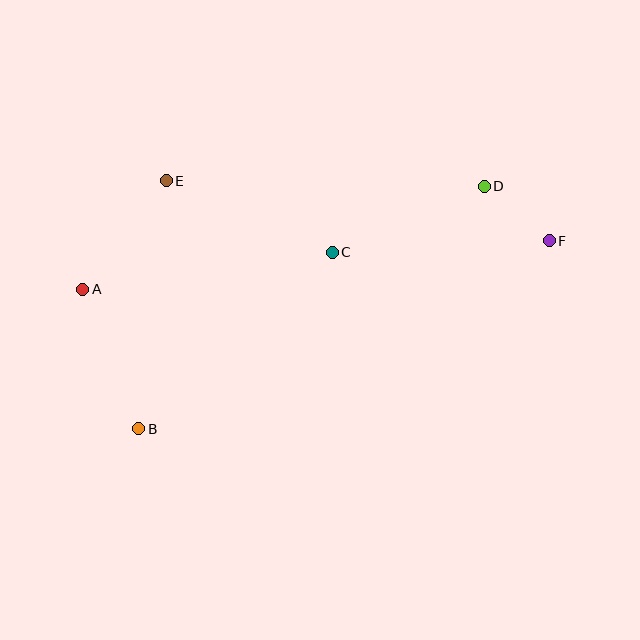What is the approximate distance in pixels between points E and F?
The distance between E and F is approximately 388 pixels.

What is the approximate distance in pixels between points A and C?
The distance between A and C is approximately 252 pixels.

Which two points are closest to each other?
Points D and F are closest to each other.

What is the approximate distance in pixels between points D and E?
The distance between D and E is approximately 318 pixels.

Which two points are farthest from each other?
Points A and F are farthest from each other.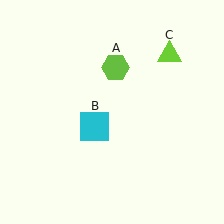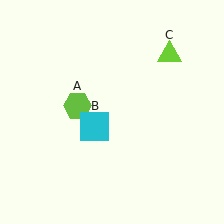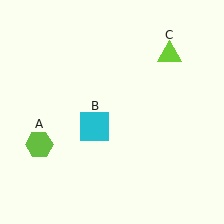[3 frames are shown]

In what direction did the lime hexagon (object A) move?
The lime hexagon (object A) moved down and to the left.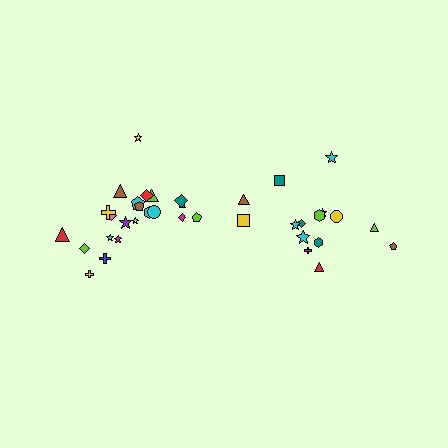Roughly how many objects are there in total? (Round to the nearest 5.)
Roughly 35 objects in total.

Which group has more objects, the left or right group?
The left group.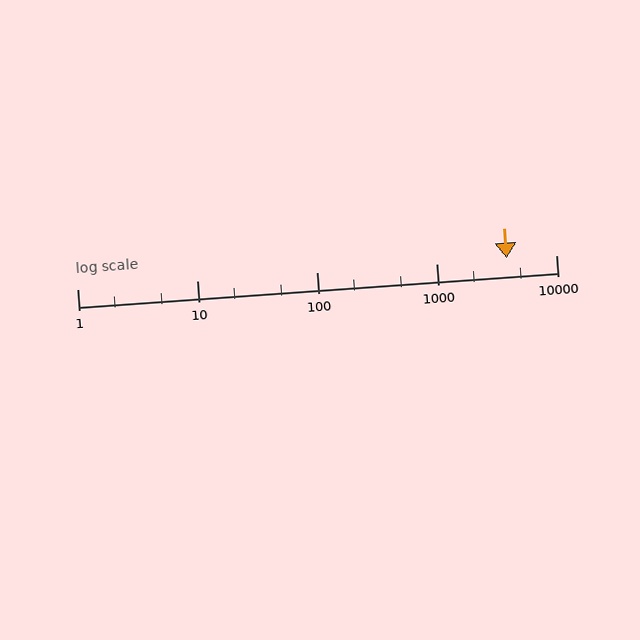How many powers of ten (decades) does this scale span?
The scale spans 4 decades, from 1 to 10000.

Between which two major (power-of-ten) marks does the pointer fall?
The pointer is between 1000 and 10000.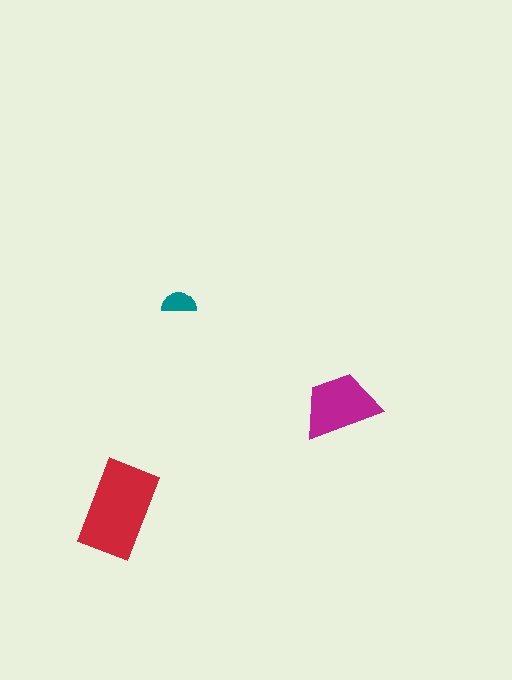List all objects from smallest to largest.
The teal semicircle, the magenta trapezoid, the red rectangle.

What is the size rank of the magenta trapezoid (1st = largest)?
2nd.